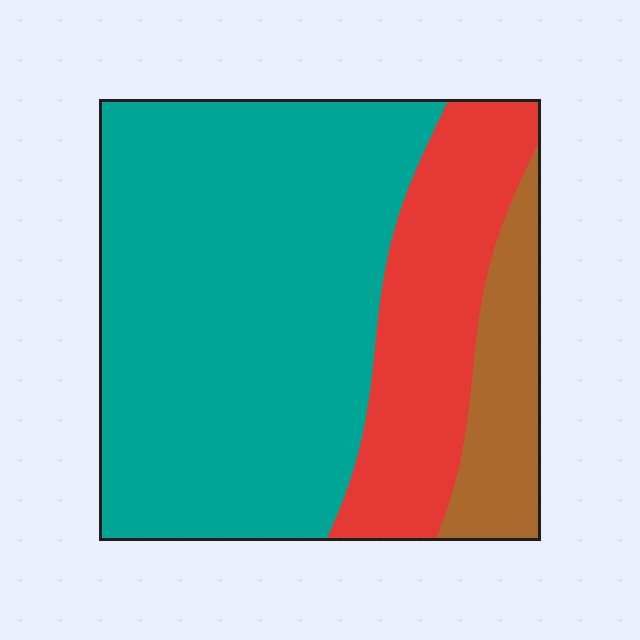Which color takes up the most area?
Teal, at roughly 65%.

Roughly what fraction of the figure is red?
Red covers roughly 25% of the figure.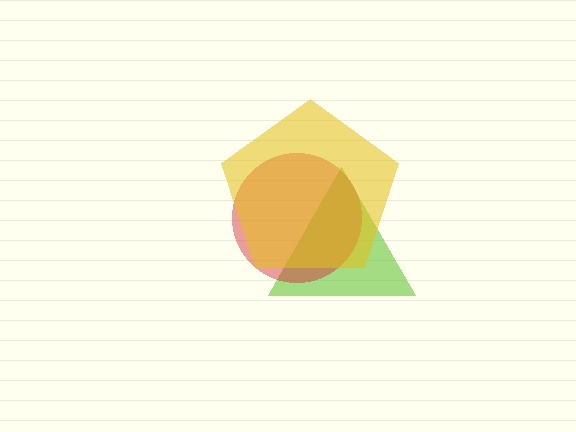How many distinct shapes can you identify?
There are 3 distinct shapes: a lime triangle, a red circle, a yellow pentagon.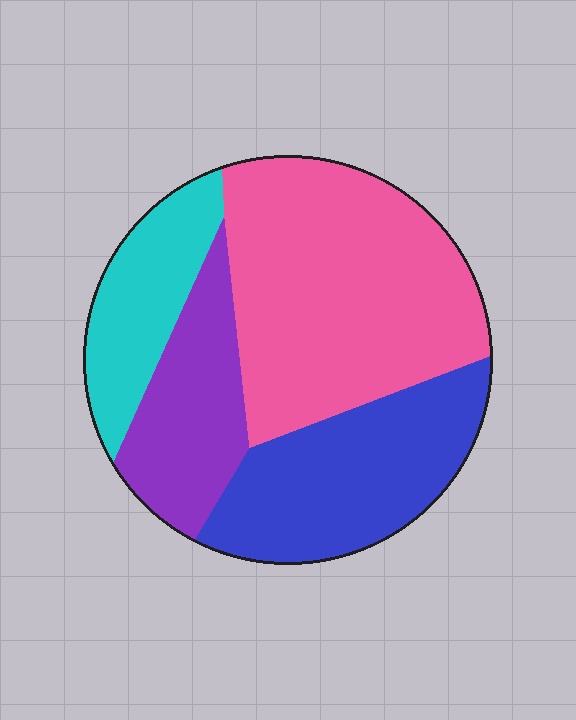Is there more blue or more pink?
Pink.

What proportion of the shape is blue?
Blue takes up about one quarter (1/4) of the shape.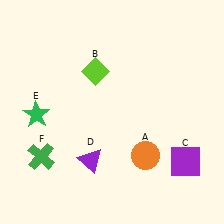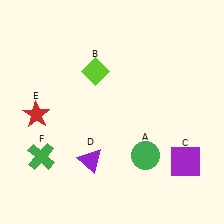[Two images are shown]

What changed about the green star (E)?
In Image 1, E is green. In Image 2, it changed to red.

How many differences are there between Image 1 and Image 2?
There are 2 differences between the two images.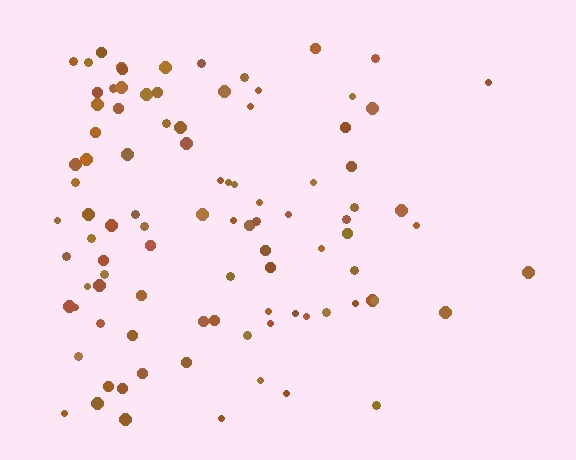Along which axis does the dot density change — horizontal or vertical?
Horizontal.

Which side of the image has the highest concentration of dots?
The left.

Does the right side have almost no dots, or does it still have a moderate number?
Still a moderate number, just noticeably fewer than the left.